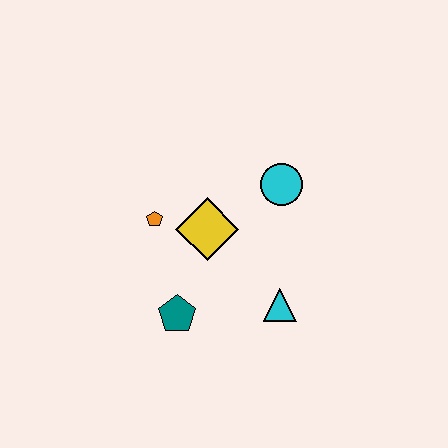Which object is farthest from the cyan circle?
The teal pentagon is farthest from the cyan circle.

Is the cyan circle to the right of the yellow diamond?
Yes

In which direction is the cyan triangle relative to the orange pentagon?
The cyan triangle is to the right of the orange pentagon.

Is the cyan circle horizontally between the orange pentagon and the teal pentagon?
No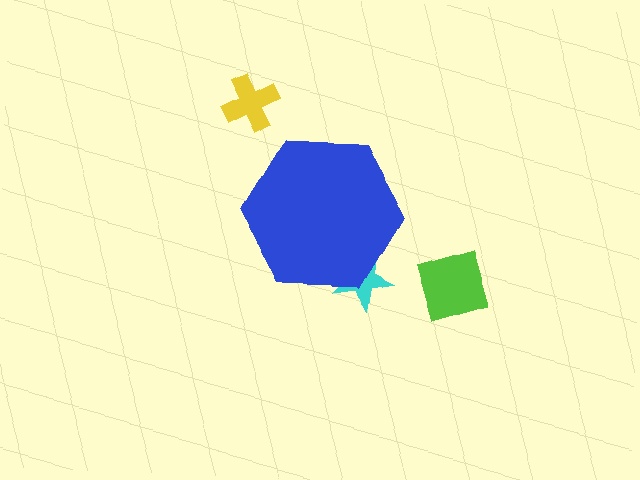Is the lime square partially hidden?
No, the lime square is fully visible.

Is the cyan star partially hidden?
Yes, the cyan star is partially hidden behind the blue hexagon.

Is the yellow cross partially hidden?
No, the yellow cross is fully visible.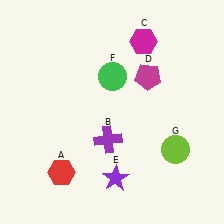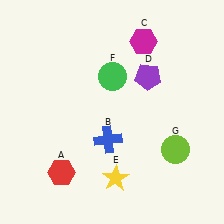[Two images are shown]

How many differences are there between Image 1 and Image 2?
There are 3 differences between the two images.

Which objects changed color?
B changed from purple to blue. D changed from magenta to purple. E changed from purple to yellow.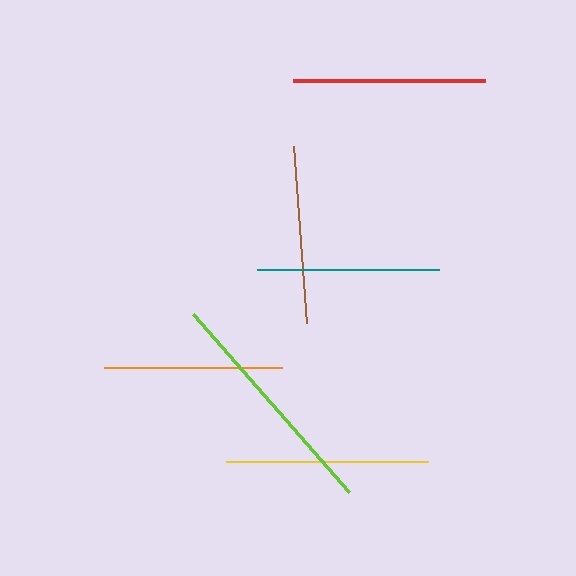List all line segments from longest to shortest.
From longest to shortest: lime, yellow, red, teal, orange, brown.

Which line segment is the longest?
The lime line is the longest at approximately 237 pixels.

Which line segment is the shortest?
The brown line is the shortest at approximately 177 pixels.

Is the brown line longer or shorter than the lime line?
The lime line is longer than the brown line.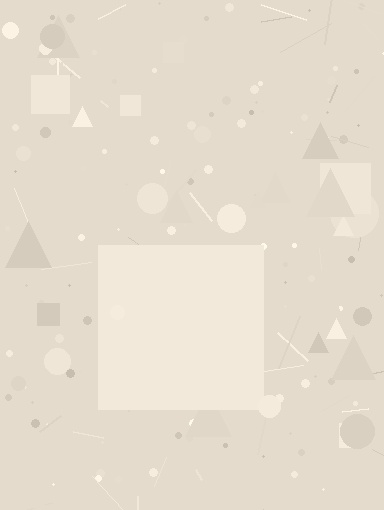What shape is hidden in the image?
A square is hidden in the image.